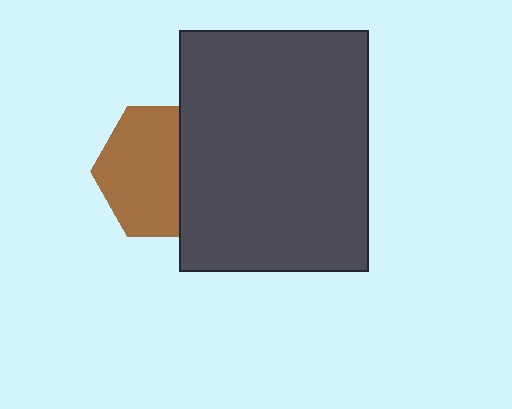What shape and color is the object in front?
The object in front is a dark gray rectangle.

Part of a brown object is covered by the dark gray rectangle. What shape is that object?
It is a hexagon.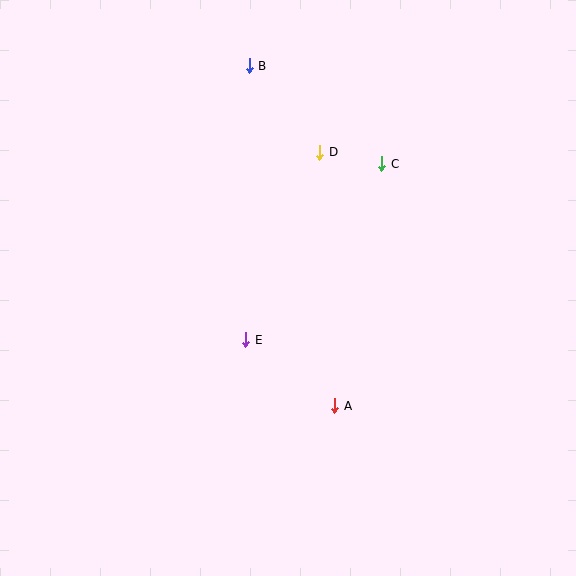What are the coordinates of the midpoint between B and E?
The midpoint between B and E is at (247, 203).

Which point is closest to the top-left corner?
Point B is closest to the top-left corner.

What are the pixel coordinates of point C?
Point C is at (382, 164).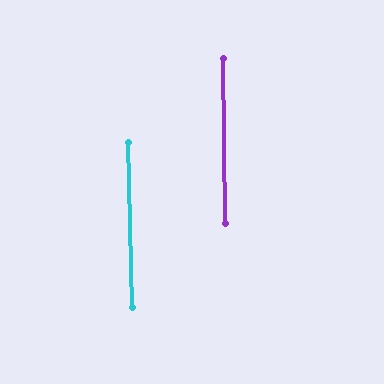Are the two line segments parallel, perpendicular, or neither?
Parallel — their directions differ by only 0.6°.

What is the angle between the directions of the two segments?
Approximately 1 degree.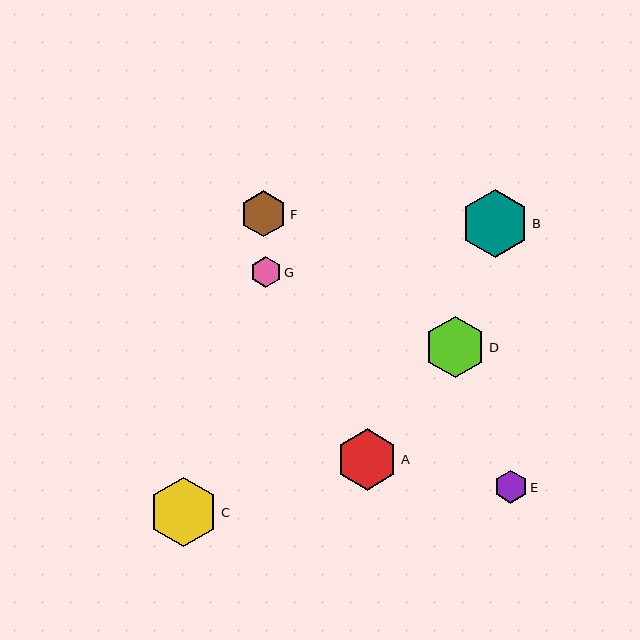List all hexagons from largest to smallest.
From largest to smallest: C, B, D, A, F, E, G.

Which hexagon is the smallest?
Hexagon G is the smallest with a size of approximately 31 pixels.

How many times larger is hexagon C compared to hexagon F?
Hexagon C is approximately 1.5 times the size of hexagon F.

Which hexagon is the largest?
Hexagon C is the largest with a size of approximately 69 pixels.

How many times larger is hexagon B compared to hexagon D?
Hexagon B is approximately 1.1 times the size of hexagon D.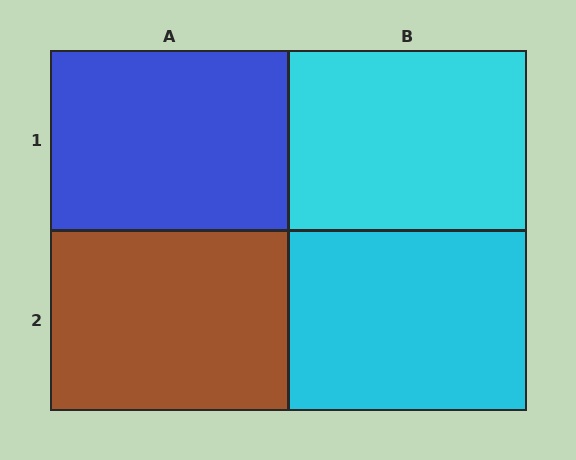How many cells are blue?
1 cell is blue.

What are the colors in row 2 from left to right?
Brown, cyan.